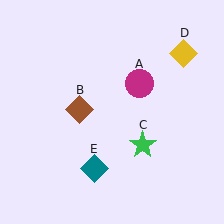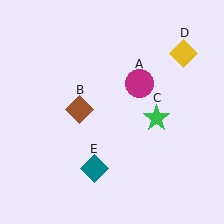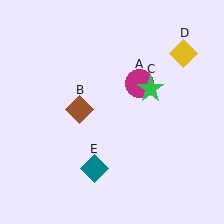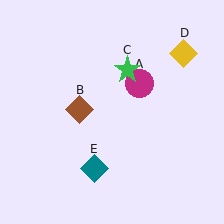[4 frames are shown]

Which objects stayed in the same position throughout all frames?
Magenta circle (object A) and brown diamond (object B) and yellow diamond (object D) and teal diamond (object E) remained stationary.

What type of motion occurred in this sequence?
The green star (object C) rotated counterclockwise around the center of the scene.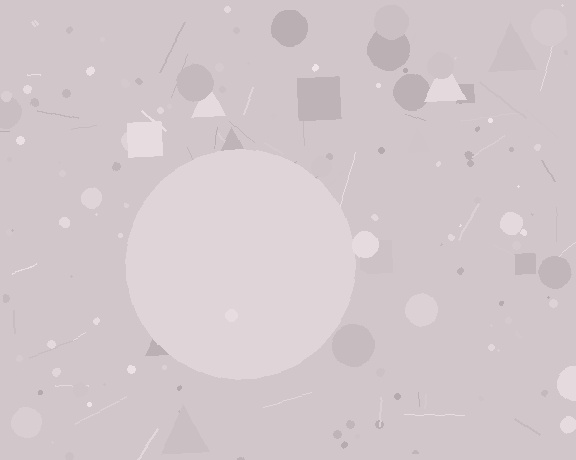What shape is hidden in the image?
A circle is hidden in the image.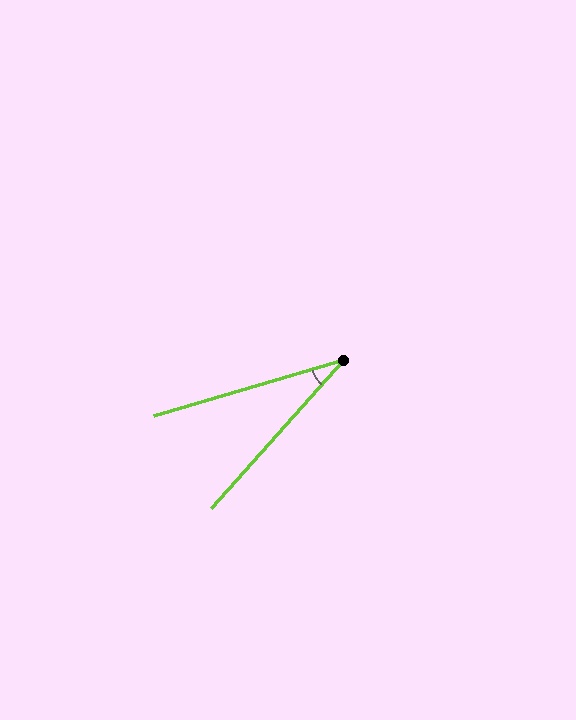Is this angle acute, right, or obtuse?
It is acute.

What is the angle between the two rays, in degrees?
Approximately 32 degrees.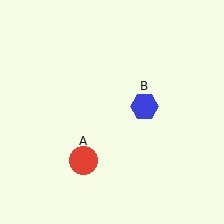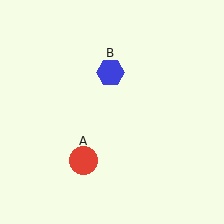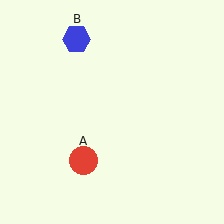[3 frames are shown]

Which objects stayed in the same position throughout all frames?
Red circle (object A) remained stationary.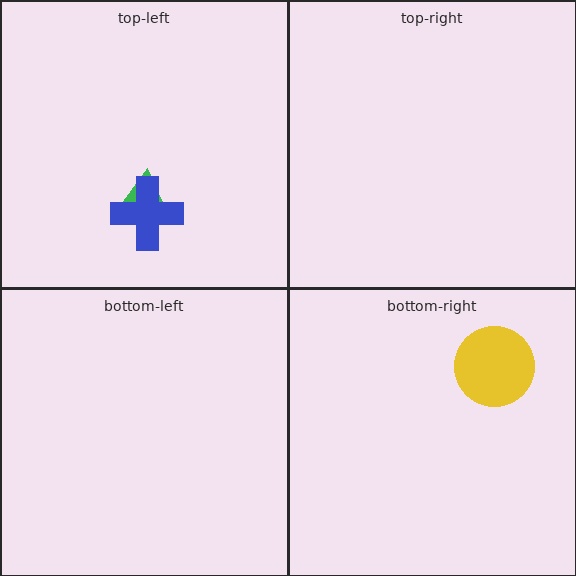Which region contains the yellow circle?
The bottom-right region.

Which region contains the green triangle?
The top-left region.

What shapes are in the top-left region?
The green triangle, the blue cross.